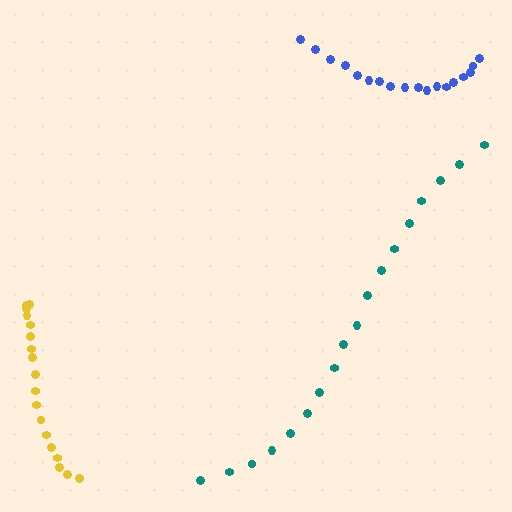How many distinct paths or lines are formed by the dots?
There are 3 distinct paths.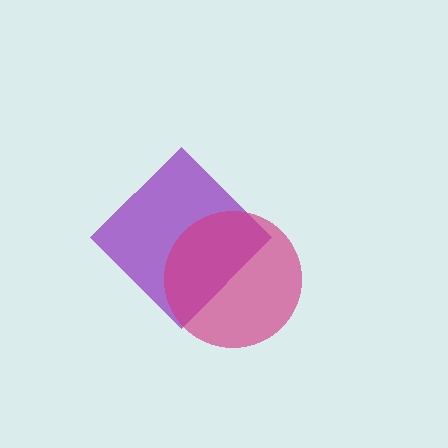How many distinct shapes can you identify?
There are 2 distinct shapes: a purple diamond, a magenta circle.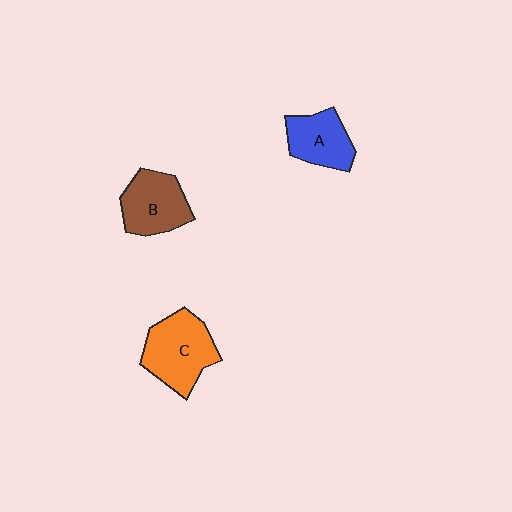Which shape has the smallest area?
Shape A (blue).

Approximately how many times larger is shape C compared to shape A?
Approximately 1.4 times.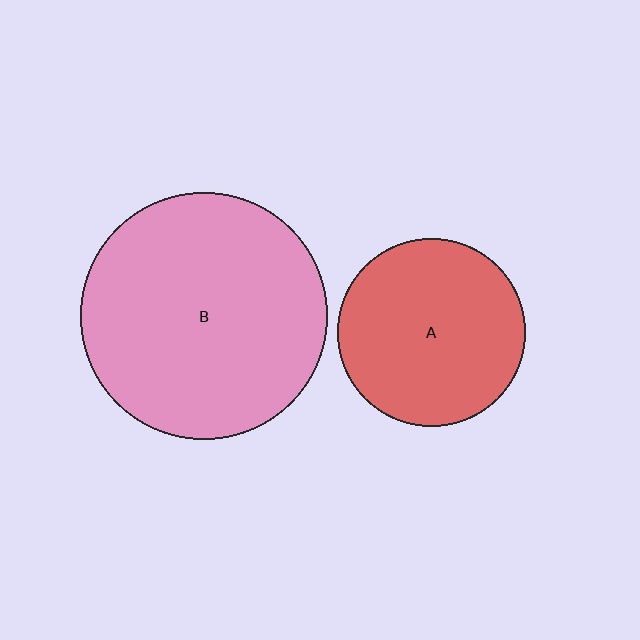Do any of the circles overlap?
No, none of the circles overlap.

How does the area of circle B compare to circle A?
Approximately 1.7 times.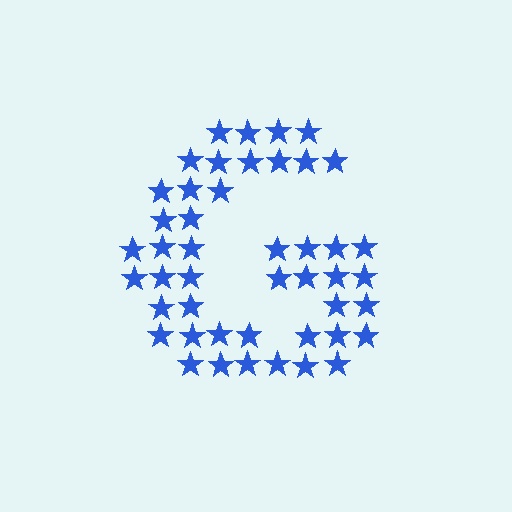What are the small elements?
The small elements are stars.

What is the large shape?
The large shape is the letter G.